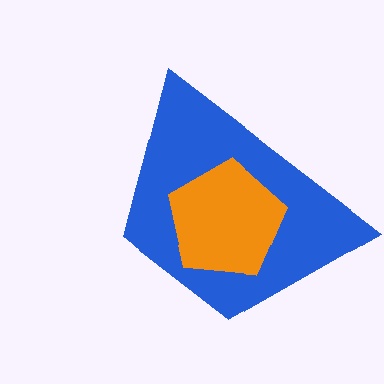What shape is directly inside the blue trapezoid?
The orange pentagon.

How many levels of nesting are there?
2.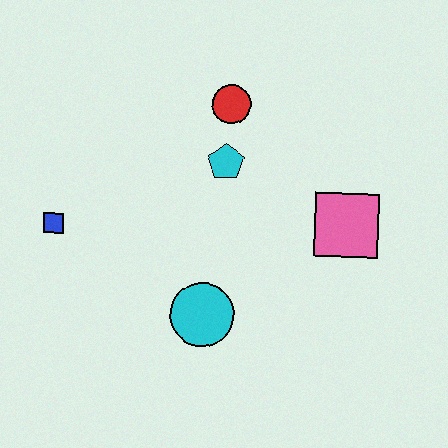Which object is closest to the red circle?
The cyan pentagon is closest to the red circle.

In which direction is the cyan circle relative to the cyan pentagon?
The cyan circle is below the cyan pentagon.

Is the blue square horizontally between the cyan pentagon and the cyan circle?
No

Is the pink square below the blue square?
No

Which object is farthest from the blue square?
The pink square is farthest from the blue square.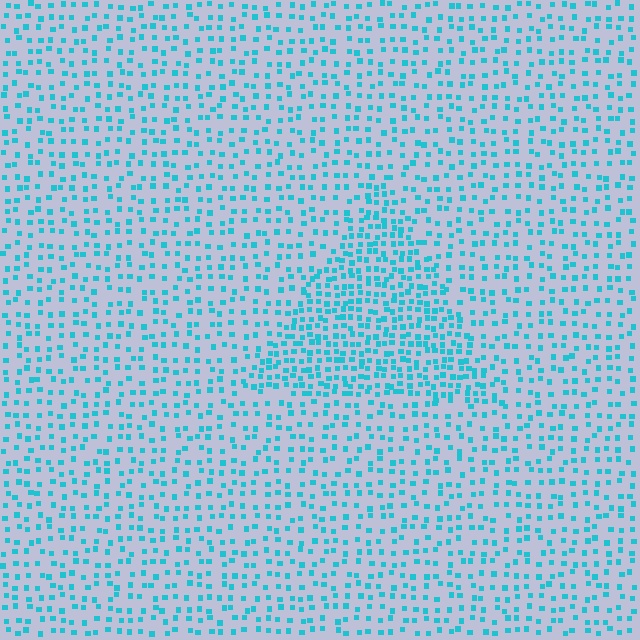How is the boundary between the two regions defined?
The boundary is defined by a change in element density (approximately 1.9x ratio). All elements are the same color, size, and shape.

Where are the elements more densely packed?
The elements are more densely packed inside the triangle boundary.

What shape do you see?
I see a triangle.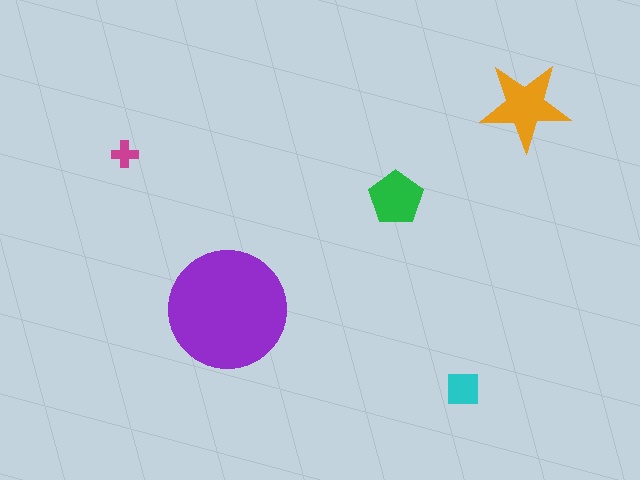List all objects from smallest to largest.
The magenta cross, the cyan square, the green pentagon, the orange star, the purple circle.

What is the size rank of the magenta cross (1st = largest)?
5th.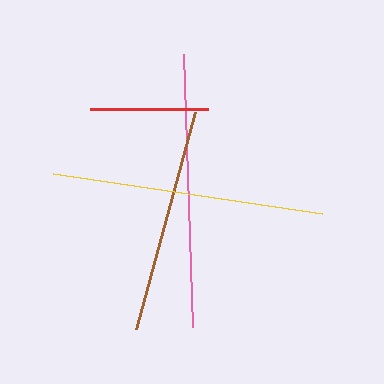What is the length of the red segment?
The red segment is approximately 117 pixels long.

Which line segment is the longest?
The pink line is the longest at approximately 273 pixels.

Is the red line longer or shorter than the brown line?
The brown line is longer than the red line.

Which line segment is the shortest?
The red line is the shortest at approximately 117 pixels.